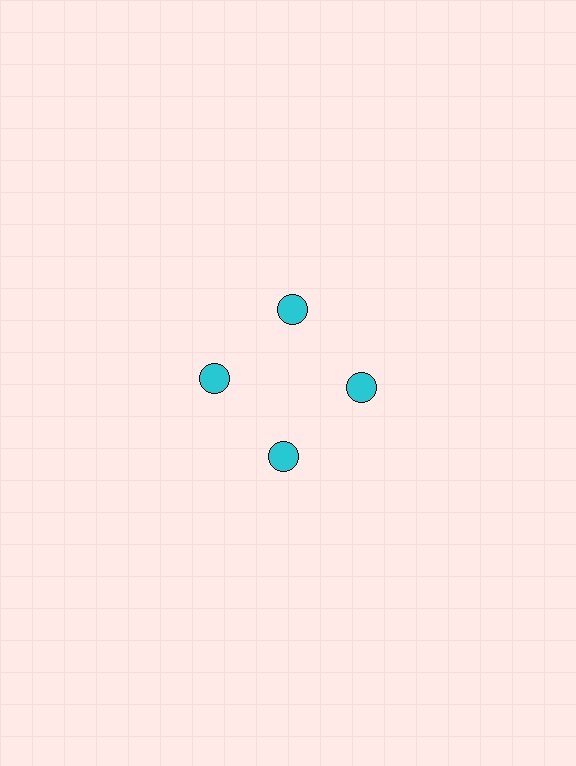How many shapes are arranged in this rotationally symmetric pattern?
There are 4 shapes, arranged in 4 groups of 1.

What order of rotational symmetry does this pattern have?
This pattern has 4-fold rotational symmetry.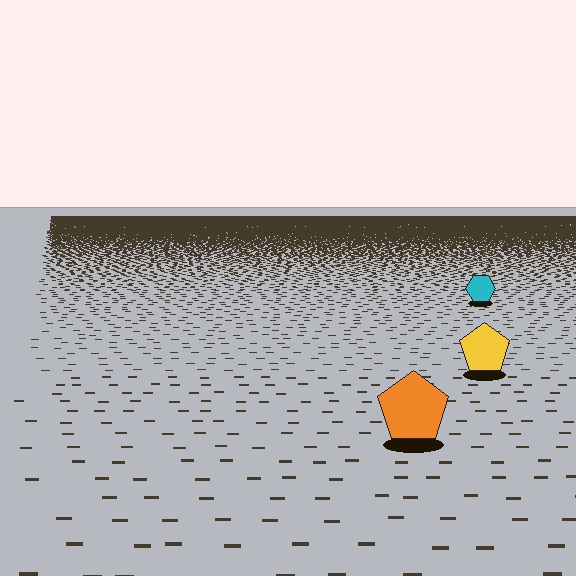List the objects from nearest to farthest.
From nearest to farthest: the orange pentagon, the yellow pentagon, the cyan hexagon.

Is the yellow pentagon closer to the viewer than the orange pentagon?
No. The orange pentagon is closer — you can tell from the texture gradient: the ground texture is coarser near it.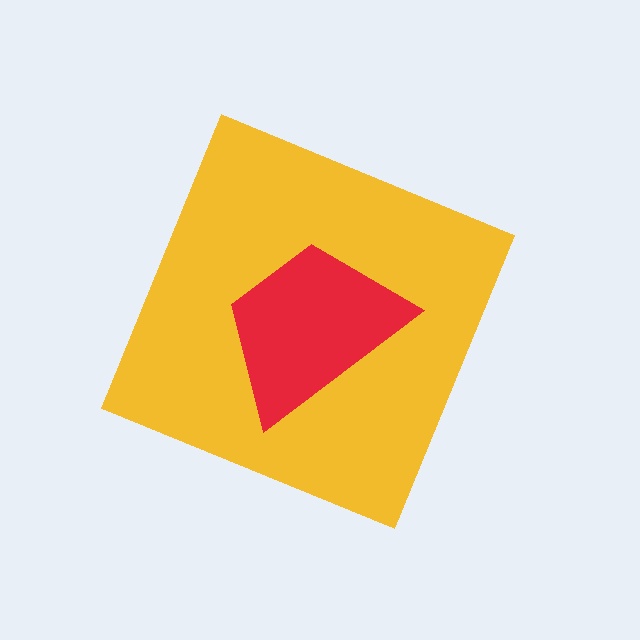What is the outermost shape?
The yellow diamond.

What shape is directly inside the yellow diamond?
The red trapezoid.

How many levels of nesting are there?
2.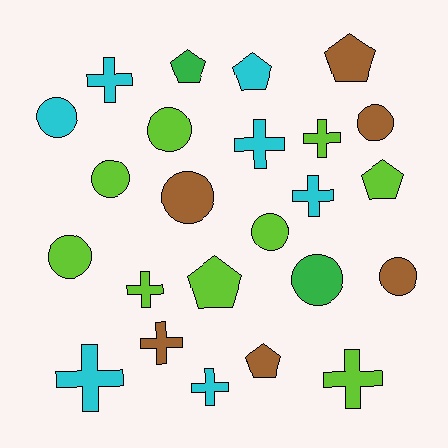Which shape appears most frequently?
Circle, with 9 objects.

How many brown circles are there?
There are 3 brown circles.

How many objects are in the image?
There are 24 objects.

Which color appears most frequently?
Lime, with 9 objects.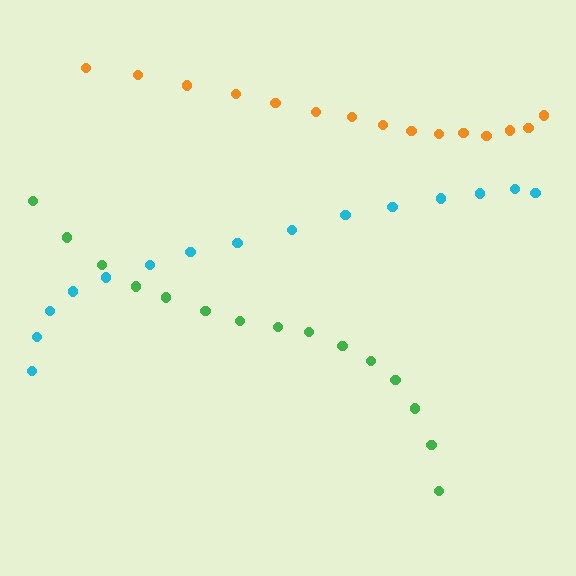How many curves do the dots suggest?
There are 3 distinct paths.